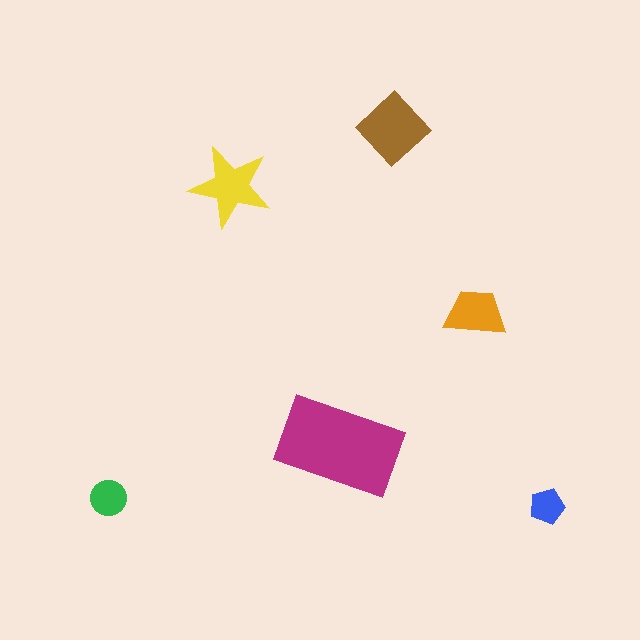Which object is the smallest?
The blue pentagon.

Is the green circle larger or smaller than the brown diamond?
Smaller.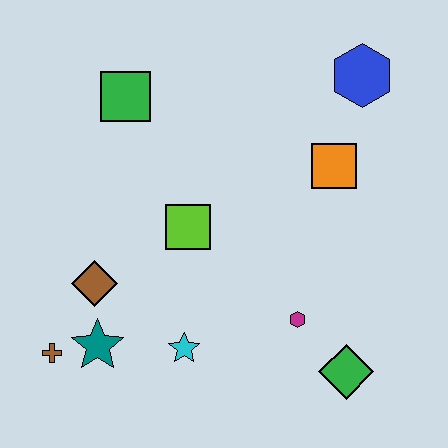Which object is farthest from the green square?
The green diamond is farthest from the green square.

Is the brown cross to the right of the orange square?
No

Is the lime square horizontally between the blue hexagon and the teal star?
Yes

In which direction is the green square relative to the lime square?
The green square is above the lime square.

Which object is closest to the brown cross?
The teal star is closest to the brown cross.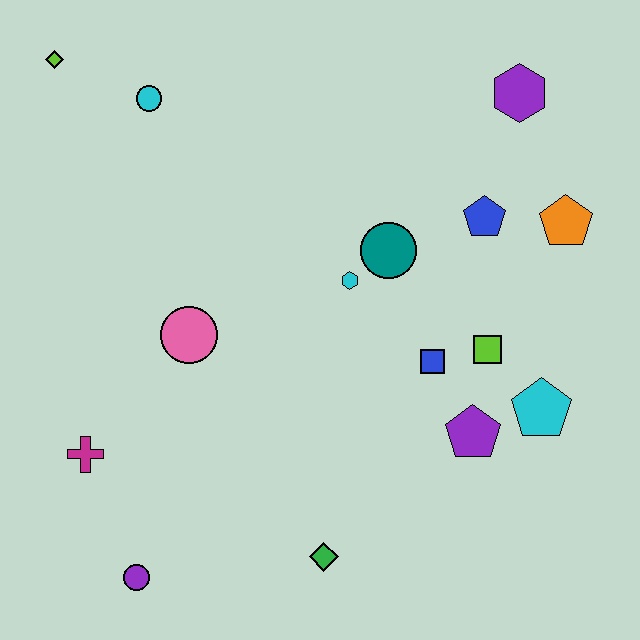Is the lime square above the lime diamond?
No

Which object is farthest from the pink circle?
The purple hexagon is farthest from the pink circle.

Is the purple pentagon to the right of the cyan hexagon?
Yes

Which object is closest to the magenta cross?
The purple circle is closest to the magenta cross.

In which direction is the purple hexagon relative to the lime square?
The purple hexagon is above the lime square.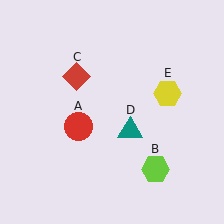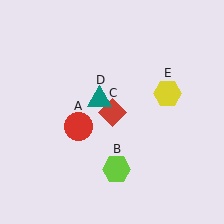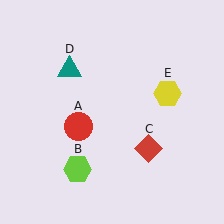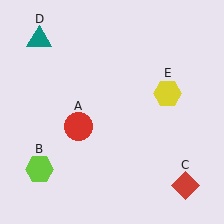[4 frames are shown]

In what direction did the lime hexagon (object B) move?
The lime hexagon (object B) moved left.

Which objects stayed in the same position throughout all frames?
Red circle (object A) and yellow hexagon (object E) remained stationary.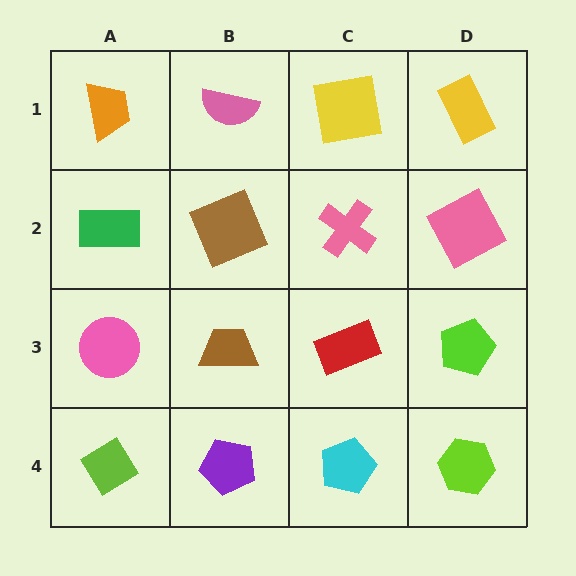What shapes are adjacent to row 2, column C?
A yellow square (row 1, column C), a red rectangle (row 3, column C), a brown square (row 2, column B), a pink square (row 2, column D).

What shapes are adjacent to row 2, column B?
A pink semicircle (row 1, column B), a brown trapezoid (row 3, column B), a green rectangle (row 2, column A), a pink cross (row 2, column C).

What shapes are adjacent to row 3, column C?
A pink cross (row 2, column C), a cyan pentagon (row 4, column C), a brown trapezoid (row 3, column B), a lime pentagon (row 3, column D).